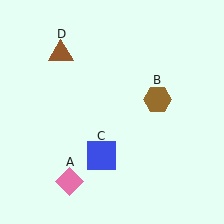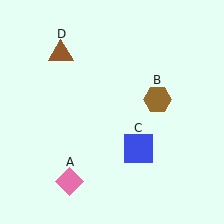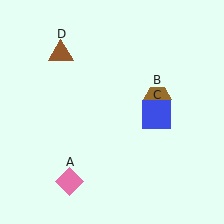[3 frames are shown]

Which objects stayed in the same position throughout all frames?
Pink diamond (object A) and brown hexagon (object B) and brown triangle (object D) remained stationary.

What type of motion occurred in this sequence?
The blue square (object C) rotated counterclockwise around the center of the scene.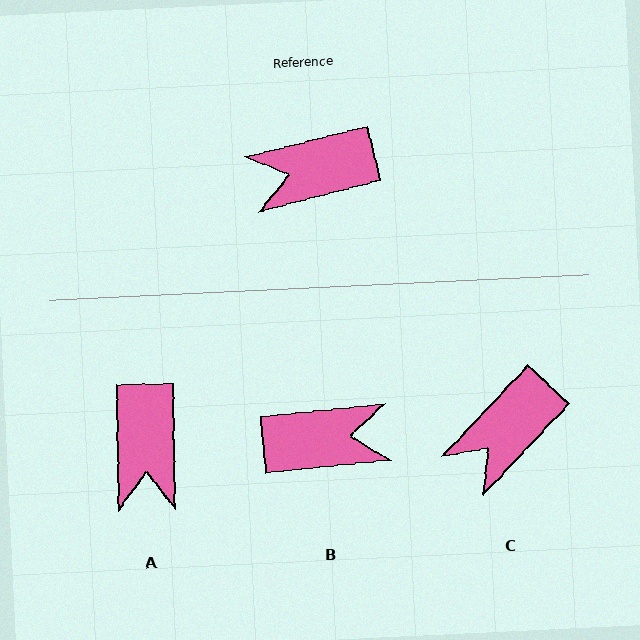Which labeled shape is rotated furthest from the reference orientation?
B, about 172 degrees away.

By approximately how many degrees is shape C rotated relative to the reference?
Approximately 33 degrees counter-clockwise.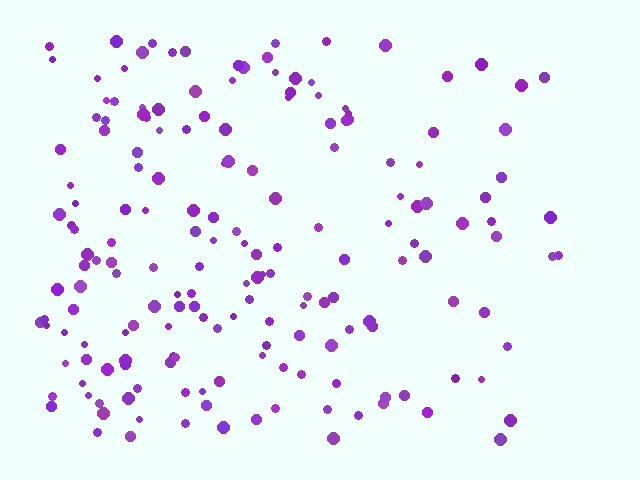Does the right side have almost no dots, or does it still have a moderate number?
Still a moderate number, just noticeably fewer than the left.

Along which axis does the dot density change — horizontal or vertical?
Horizontal.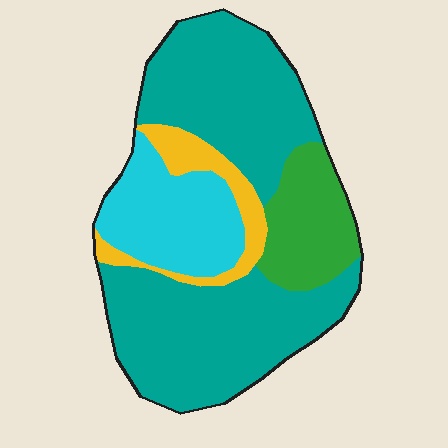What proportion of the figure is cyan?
Cyan covers roughly 20% of the figure.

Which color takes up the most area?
Teal, at roughly 60%.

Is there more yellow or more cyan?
Cyan.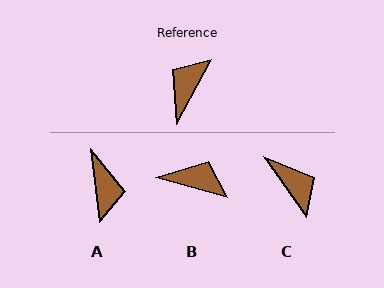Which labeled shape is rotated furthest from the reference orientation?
A, about 144 degrees away.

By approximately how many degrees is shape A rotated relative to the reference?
Approximately 144 degrees clockwise.